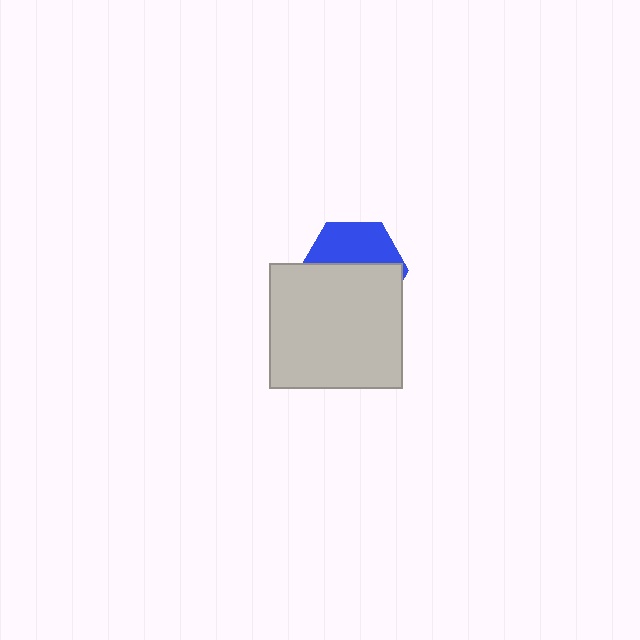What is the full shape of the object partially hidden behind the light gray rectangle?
The partially hidden object is a blue hexagon.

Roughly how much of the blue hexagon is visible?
A small part of it is visible (roughly 42%).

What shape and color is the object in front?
The object in front is a light gray rectangle.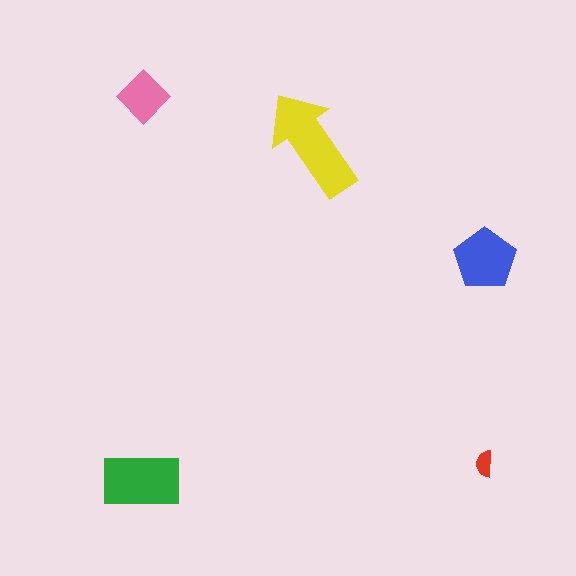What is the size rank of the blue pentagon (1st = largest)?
3rd.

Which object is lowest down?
The green rectangle is bottommost.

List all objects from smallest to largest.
The red semicircle, the pink diamond, the blue pentagon, the green rectangle, the yellow arrow.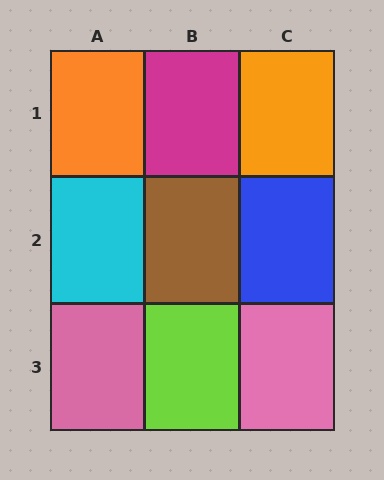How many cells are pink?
2 cells are pink.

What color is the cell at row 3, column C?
Pink.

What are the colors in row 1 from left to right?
Orange, magenta, orange.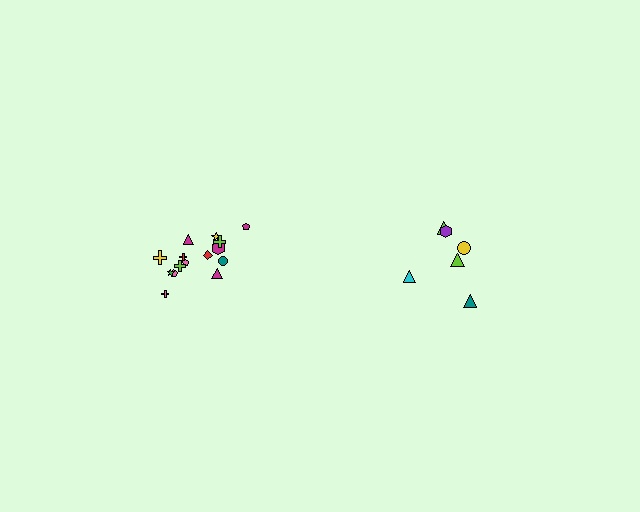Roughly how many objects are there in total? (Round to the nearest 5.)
Roughly 20 objects in total.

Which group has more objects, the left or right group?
The left group.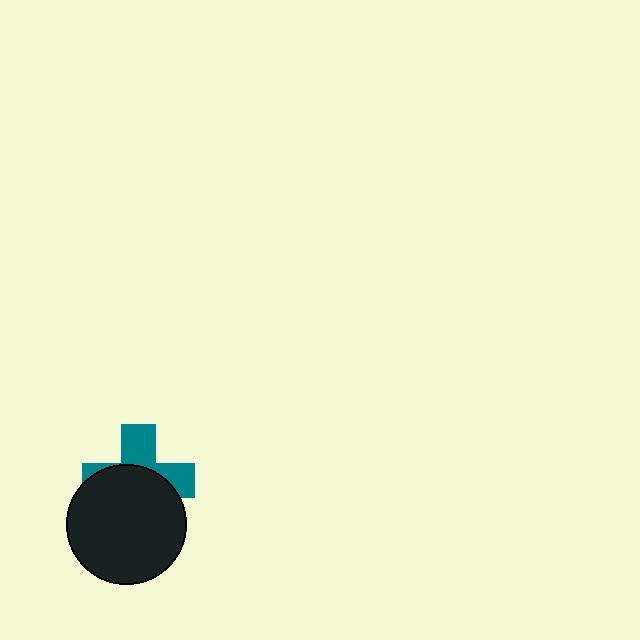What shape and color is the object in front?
The object in front is a black circle.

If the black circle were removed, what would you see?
You would see the complete teal cross.